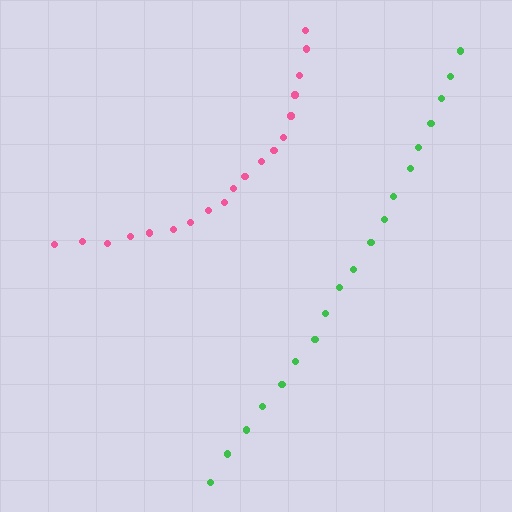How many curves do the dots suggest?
There are 2 distinct paths.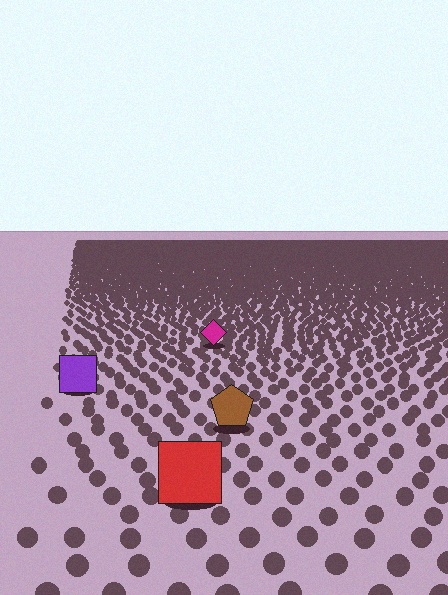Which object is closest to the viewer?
The red square is closest. The texture marks near it are larger and more spread out.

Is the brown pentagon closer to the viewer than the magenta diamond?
Yes. The brown pentagon is closer — you can tell from the texture gradient: the ground texture is coarser near it.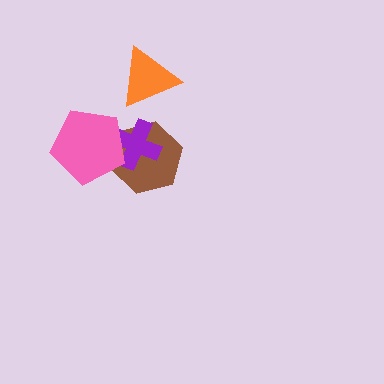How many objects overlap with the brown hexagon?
2 objects overlap with the brown hexagon.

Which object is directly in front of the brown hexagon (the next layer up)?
The purple cross is directly in front of the brown hexagon.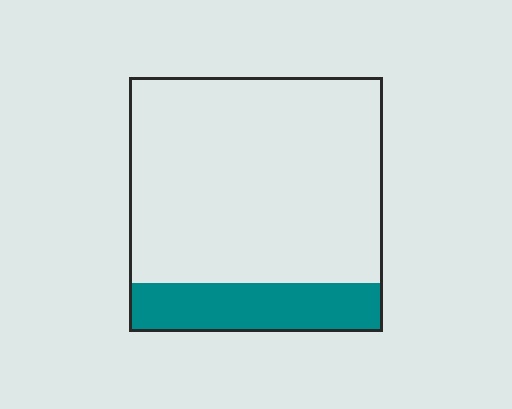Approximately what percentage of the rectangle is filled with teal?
Approximately 20%.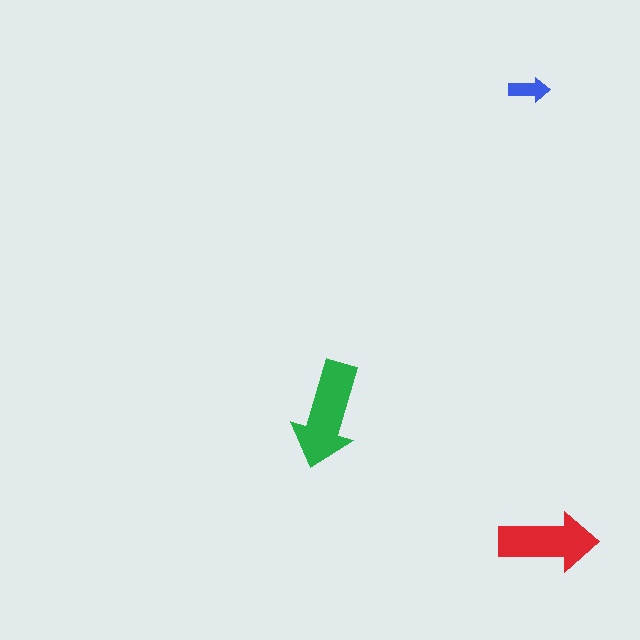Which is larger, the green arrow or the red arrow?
The green one.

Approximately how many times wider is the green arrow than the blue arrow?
About 2.5 times wider.